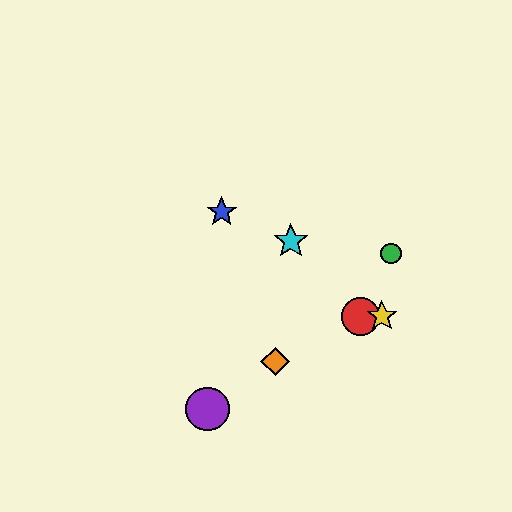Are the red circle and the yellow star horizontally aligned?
Yes, both are at y≈316.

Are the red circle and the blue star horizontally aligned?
No, the red circle is at y≈316 and the blue star is at y≈212.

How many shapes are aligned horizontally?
2 shapes (the red circle, the yellow star) are aligned horizontally.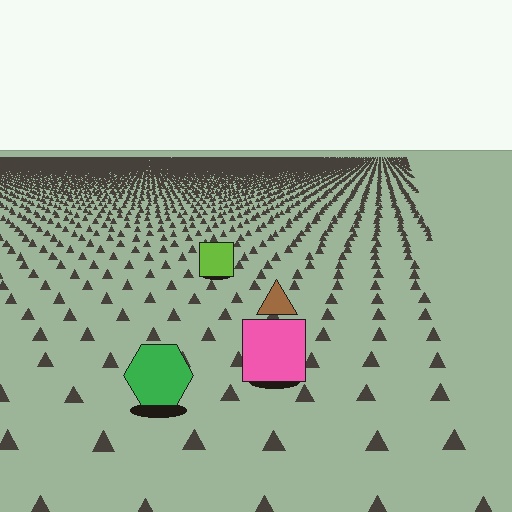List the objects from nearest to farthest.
From nearest to farthest: the green hexagon, the pink square, the brown triangle, the lime square.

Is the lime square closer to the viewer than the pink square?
No. The pink square is closer — you can tell from the texture gradient: the ground texture is coarser near it.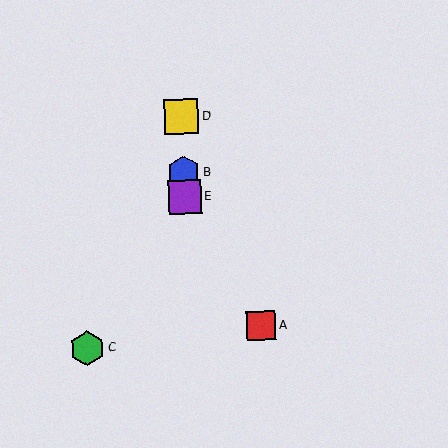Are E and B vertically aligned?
Yes, both are at x≈185.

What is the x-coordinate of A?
Object A is at x≈261.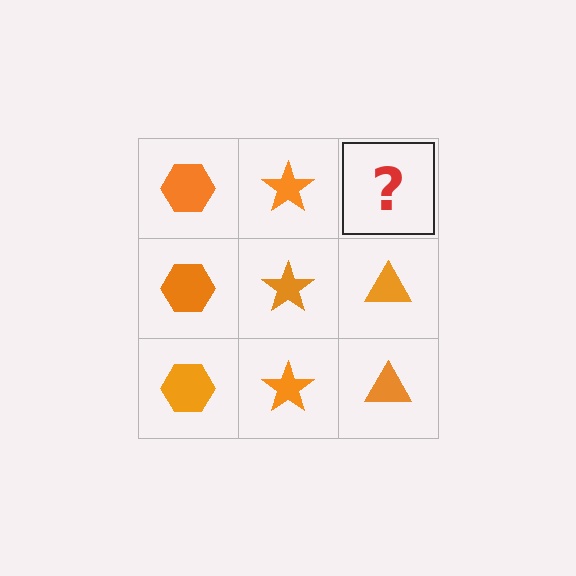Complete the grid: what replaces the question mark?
The question mark should be replaced with an orange triangle.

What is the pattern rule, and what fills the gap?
The rule is that each column has a consistent shape. The gap should be filled with an orange triangle.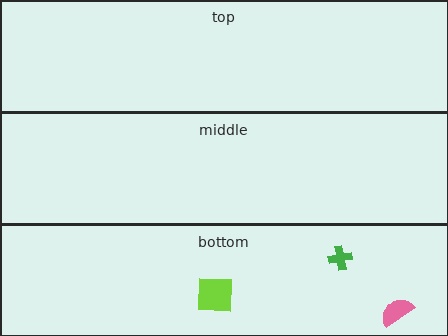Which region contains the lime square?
The bottom region.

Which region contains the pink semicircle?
The bottom region.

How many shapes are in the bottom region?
3.